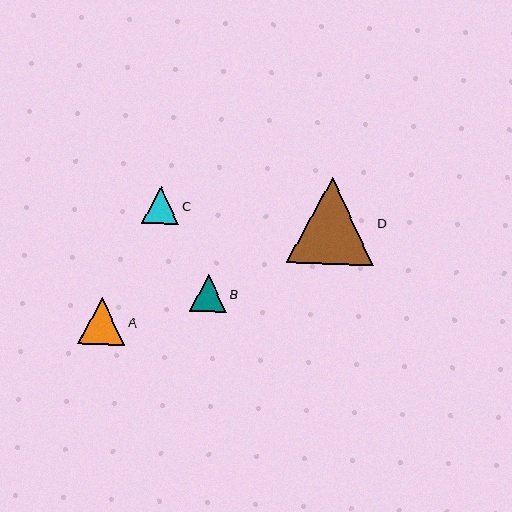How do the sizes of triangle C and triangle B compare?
Triangle C and triangle B are approximately the same size.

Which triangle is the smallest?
Triangle B is the smallest with a size of approximately 37 pixels.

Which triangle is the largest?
Triangle D is the largest with a size of approximately 87 pixels.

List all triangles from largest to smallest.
From largest to smallest: D, A, C, B.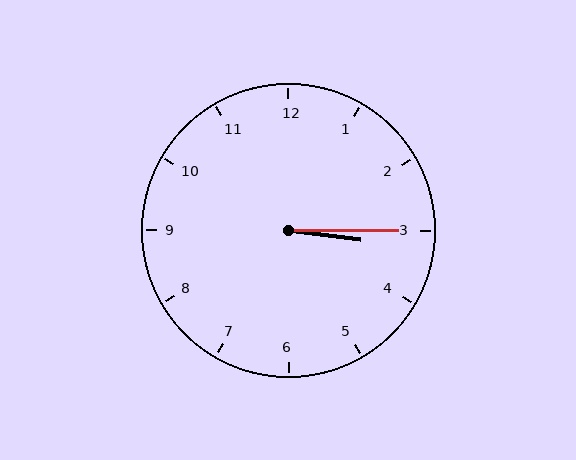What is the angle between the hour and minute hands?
Approximately 8 degrees.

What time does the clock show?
3:15.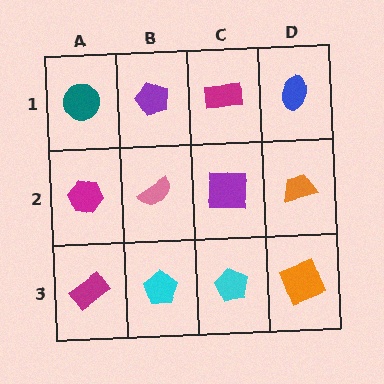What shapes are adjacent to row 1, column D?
An orange trapezoid (row 2, column D), a magenta rectangle (row 1, column C).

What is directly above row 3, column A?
A magenta hexagon.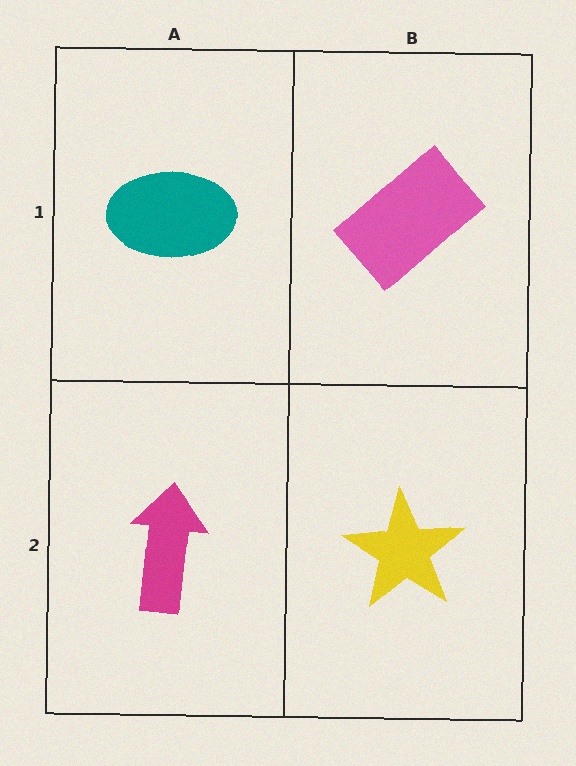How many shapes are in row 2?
2 shapes.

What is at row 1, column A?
A teal ellipse.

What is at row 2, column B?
A yellow star.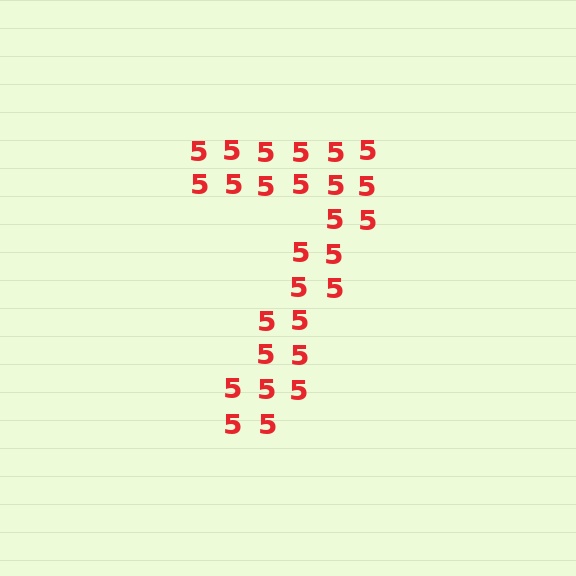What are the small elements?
The small elements are digit 5's.